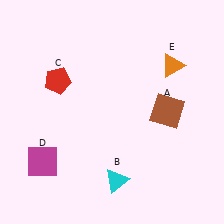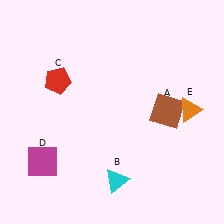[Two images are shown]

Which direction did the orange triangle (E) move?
The orange triangle (E) moved down.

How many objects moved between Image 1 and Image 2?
1 object moved between the two images.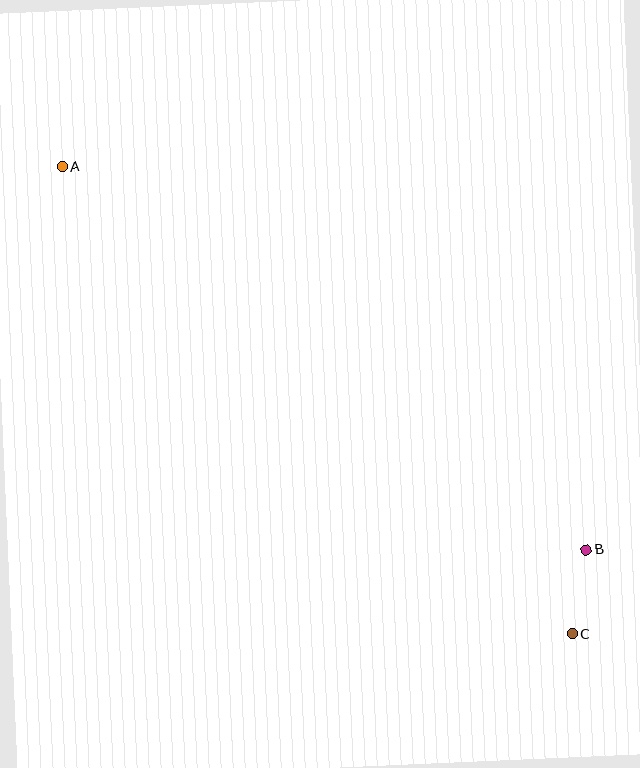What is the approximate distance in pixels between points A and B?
The distance between A and B is approximately 649 pixels.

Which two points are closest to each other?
Points B and C are closest to each other.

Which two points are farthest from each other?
Points A and C are farthest from each other.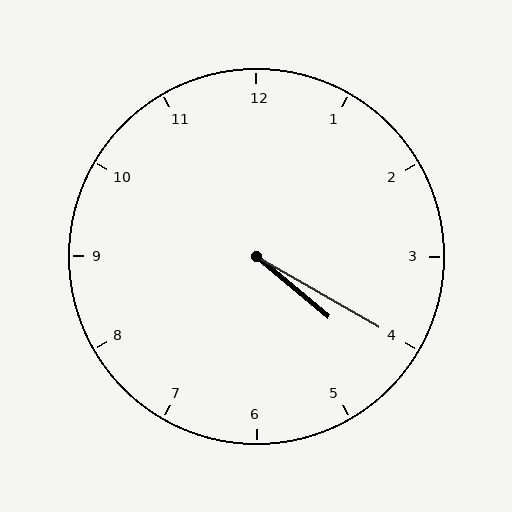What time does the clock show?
4:20.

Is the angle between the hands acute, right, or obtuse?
It is acute.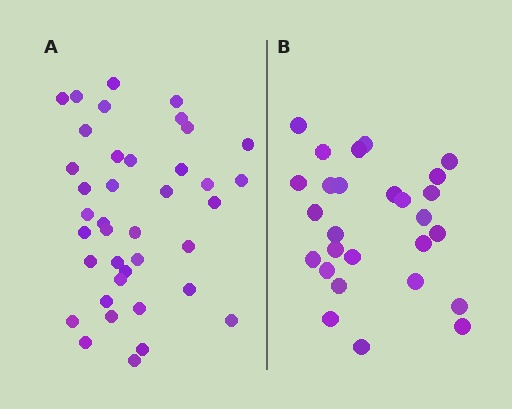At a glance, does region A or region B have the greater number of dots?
Region A (the left region) has more dots.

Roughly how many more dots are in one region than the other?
Region A has roughly 12 or so more dots than region B.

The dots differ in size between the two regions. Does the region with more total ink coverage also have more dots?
No. Region B has more total ink coverage because its dots are larger, but region A actually contains more individual dots. Total area can be misleading — the number of items is what matters here.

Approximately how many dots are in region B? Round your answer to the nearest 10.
About 30 dots. (The exact count is 27, which rounds to 30.)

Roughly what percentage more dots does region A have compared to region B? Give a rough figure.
About 45% more.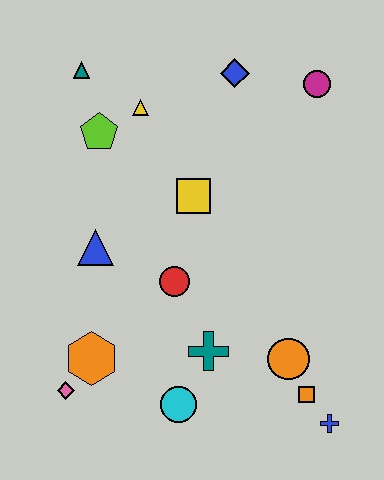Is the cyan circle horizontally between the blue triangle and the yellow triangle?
No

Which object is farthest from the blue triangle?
The blue cross is farthest from the blue triangle.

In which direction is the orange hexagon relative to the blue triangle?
The orange hexagon is below the blue triangle.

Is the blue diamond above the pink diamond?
Yes